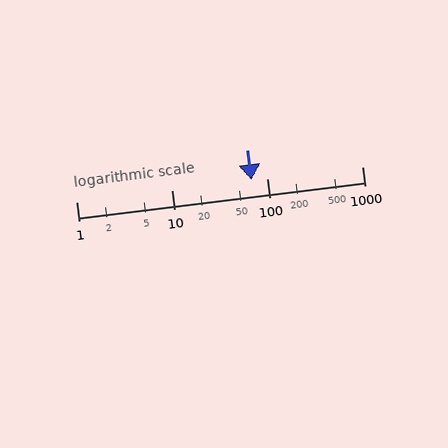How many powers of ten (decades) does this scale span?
The scale spans 3 decades, from 1 to 1000.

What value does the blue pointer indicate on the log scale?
The pointer indicates approximately 69.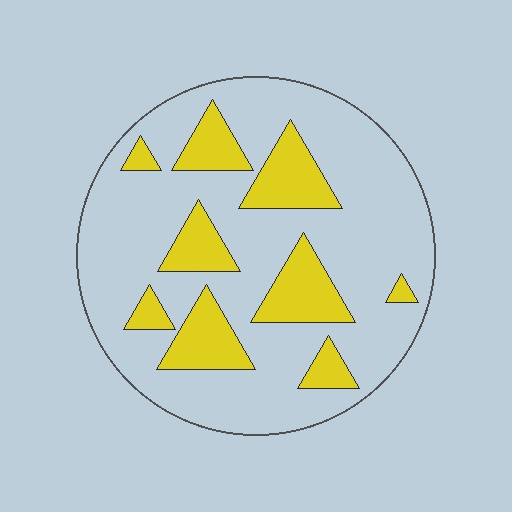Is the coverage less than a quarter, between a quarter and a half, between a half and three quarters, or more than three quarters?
Less than a quarter.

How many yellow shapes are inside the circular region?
9.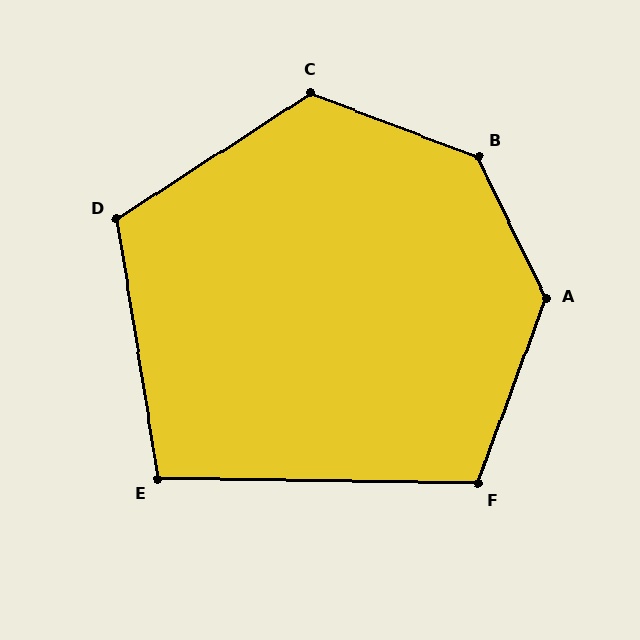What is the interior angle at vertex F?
Approximately 110 degrees (obtuse).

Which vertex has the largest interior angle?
B, at approximately 136 degrees.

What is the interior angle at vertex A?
Approximately 134 degrees (obtuse).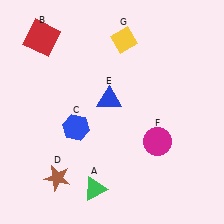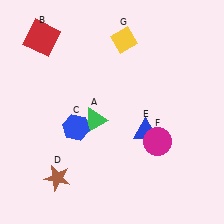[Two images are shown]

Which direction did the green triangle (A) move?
The green triangle (A) moved up.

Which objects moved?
The objects that moved are: the green triangle (A), the blue triangle (E).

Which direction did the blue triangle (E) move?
The blue triangle (E) moved right.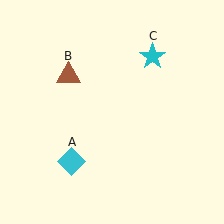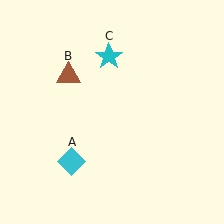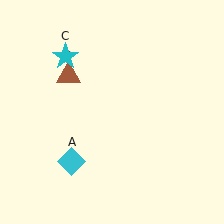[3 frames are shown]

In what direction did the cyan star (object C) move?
The cyan star (object C) moved left.